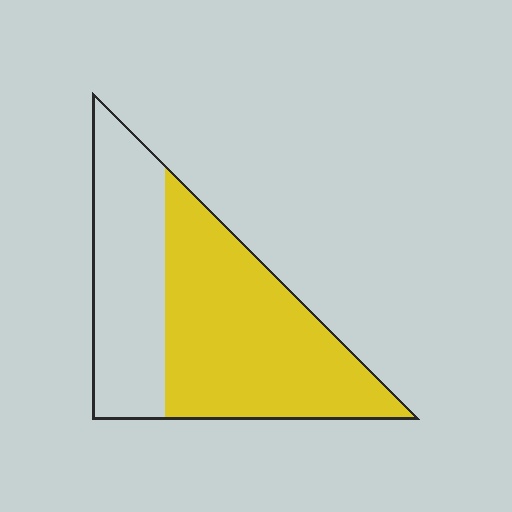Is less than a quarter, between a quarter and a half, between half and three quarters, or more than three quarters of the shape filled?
Between half and three quarters.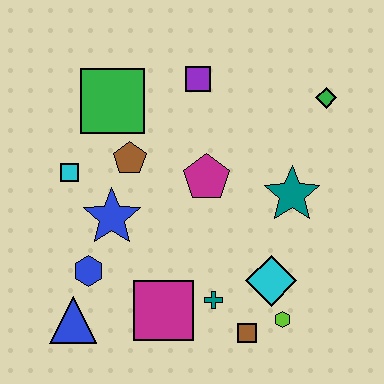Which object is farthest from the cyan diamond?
The green square is farthest from the cyan diamond.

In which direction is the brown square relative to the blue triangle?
The brown square is to the right of the blue triangle.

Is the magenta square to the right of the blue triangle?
Yes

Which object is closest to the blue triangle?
The blue hexagon is closest to the blue triangle.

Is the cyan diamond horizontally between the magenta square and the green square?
No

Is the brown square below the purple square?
Yes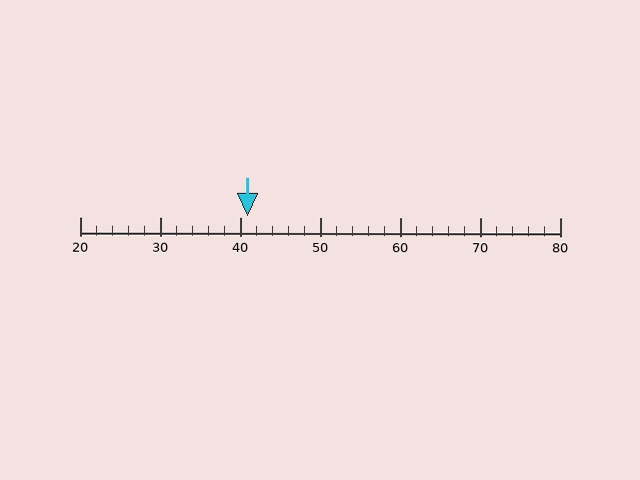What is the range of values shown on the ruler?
The ruler shows values from 20 to 80.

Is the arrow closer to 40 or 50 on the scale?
The arrow is closer to 40.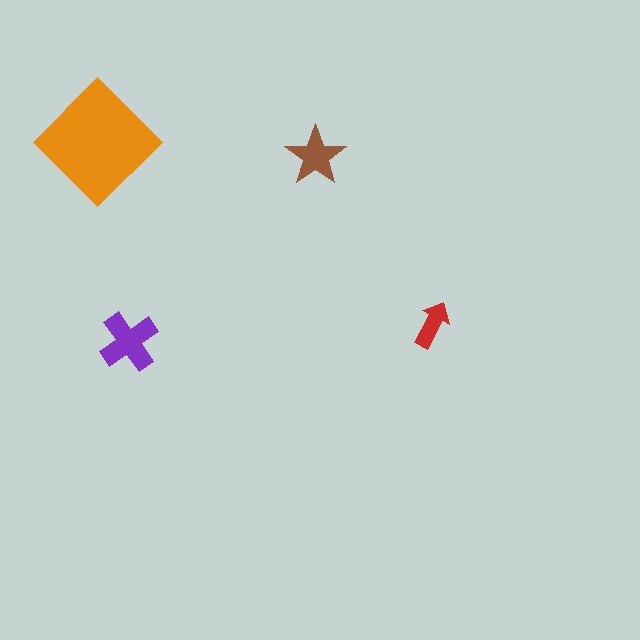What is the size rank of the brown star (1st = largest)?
3rd.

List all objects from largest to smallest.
The orange diamond, the purple cross, the brown star, the red arrow.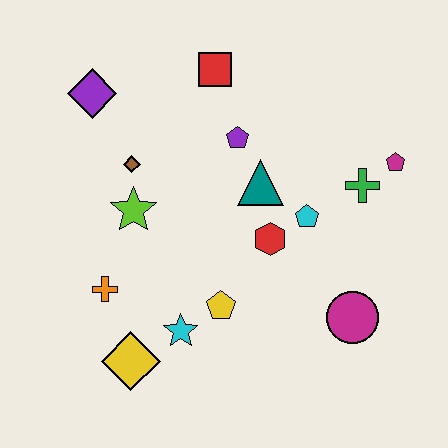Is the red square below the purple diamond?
No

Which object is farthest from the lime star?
The magenta pentagon is farthest from the lime star.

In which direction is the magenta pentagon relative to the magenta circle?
The magenta pentagon is above the magenta circle.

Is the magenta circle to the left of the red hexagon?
No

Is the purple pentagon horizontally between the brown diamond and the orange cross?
No